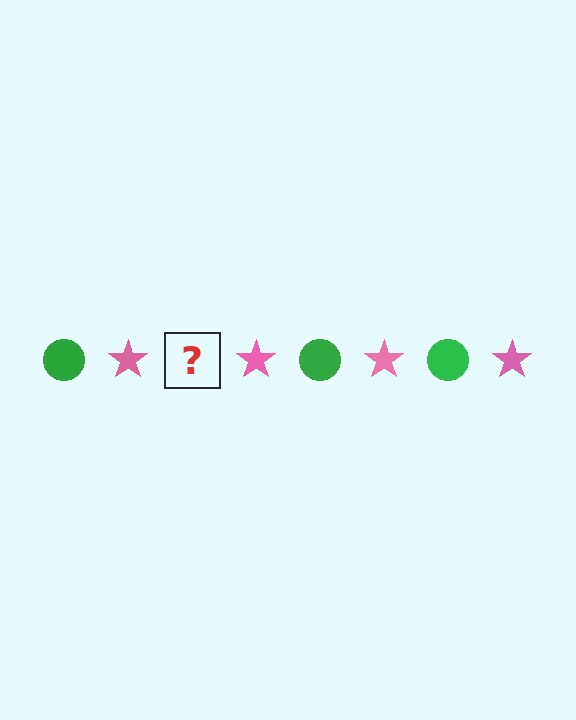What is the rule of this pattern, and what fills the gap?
The rule is that the pattern alternates between green circle and pink star. The gap should be filled with a green circle.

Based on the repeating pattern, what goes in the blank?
The blank should be a green circle.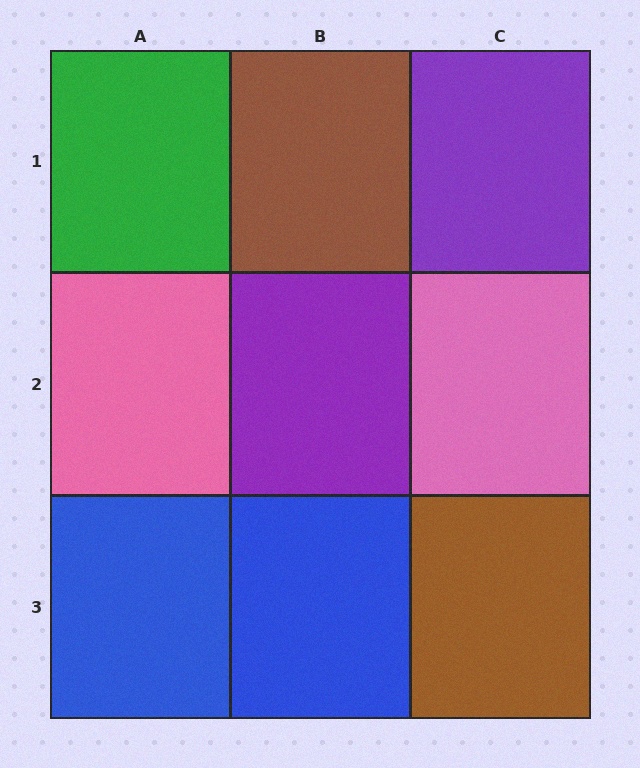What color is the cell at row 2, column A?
Pink.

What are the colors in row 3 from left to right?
Blue, blue, brown.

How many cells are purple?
2 cells are purple.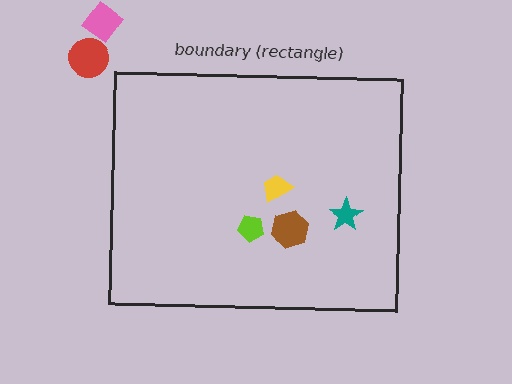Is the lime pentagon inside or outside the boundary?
Inside.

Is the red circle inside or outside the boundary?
Outside.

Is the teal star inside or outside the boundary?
Inside.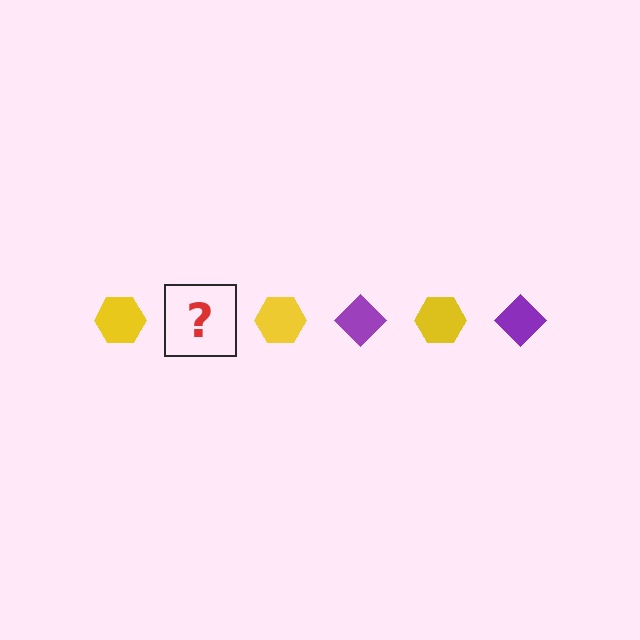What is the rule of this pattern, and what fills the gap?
The rule is that the pattern alternates between yellow hexagon and purple diamond. The gap should be filled with a purple diamond.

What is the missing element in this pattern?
The missing element is a purple diamond.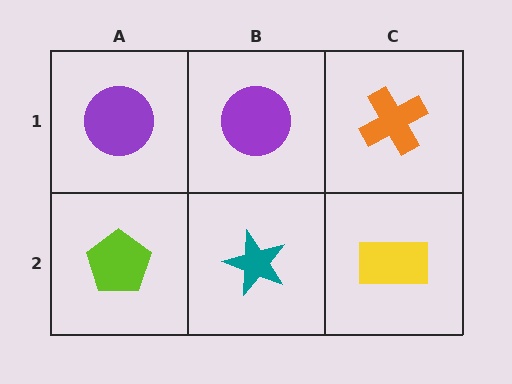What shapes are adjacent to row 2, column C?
An orange cross (row 1, column C), a teal star (row 2, column B).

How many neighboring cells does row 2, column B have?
3.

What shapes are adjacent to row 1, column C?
A yellow rectangle (row 2, column C), a purple circle (row 1, column B).